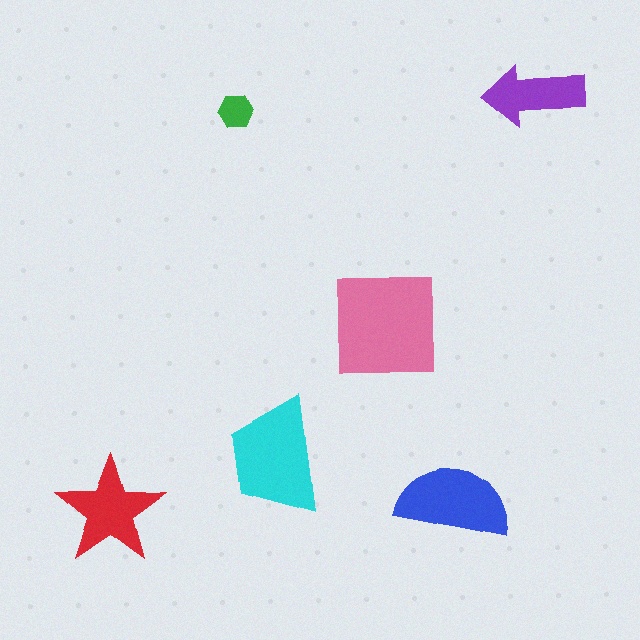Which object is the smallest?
The green hexagon.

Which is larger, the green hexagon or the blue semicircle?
The blue semicircle.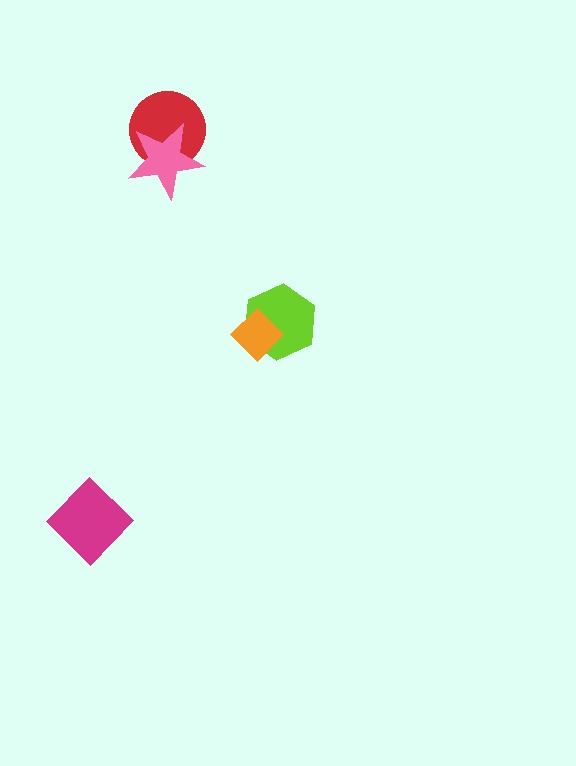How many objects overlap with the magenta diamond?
0 objects overlap with the magenta diamond.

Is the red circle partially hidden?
Yes, it is partially covered by another shape.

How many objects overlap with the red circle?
1 object overlaps with the red circle.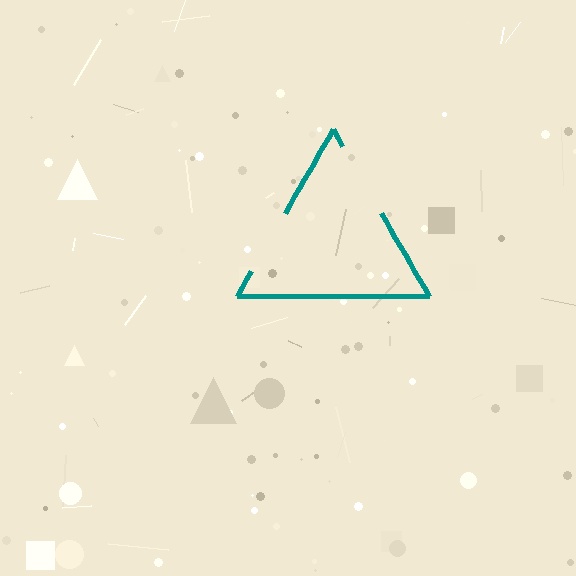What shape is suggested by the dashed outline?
The dashed outline suggests a triangle.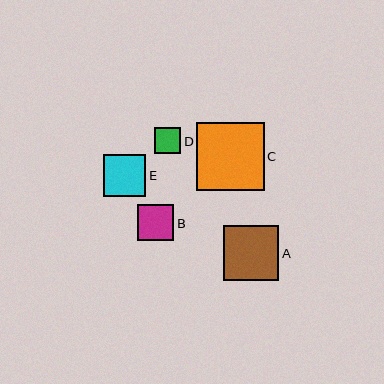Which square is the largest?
Square C is the largest with a size of approximately 67 pixels.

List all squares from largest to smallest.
From largest to smallest: C, A, E, B, D.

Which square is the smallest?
Square D is the smallest with a size of approximately 27 pixels.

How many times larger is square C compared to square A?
Square C is approximately 1.2 times the size of square A.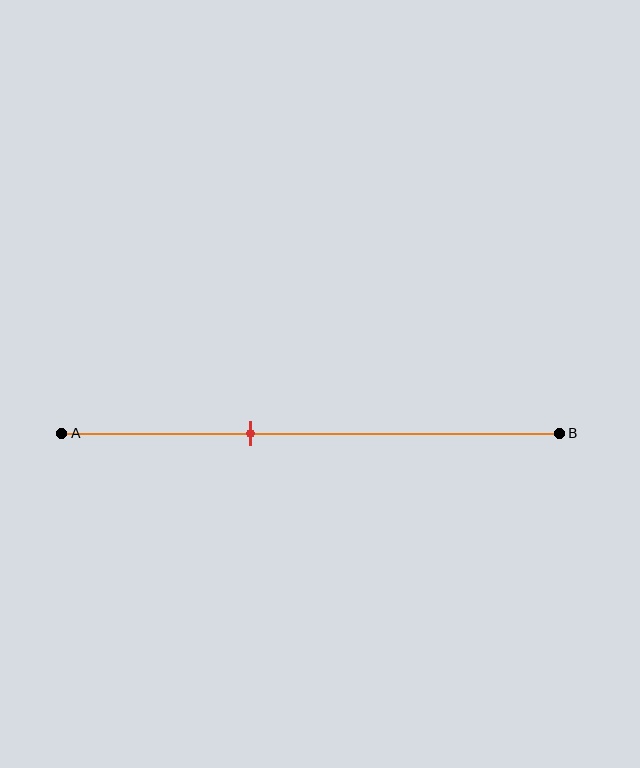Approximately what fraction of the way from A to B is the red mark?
The red mark is approximately 40% of the way from A to B.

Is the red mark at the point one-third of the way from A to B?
No, the mark is at about 40% from A, not at the 33% one-third point.